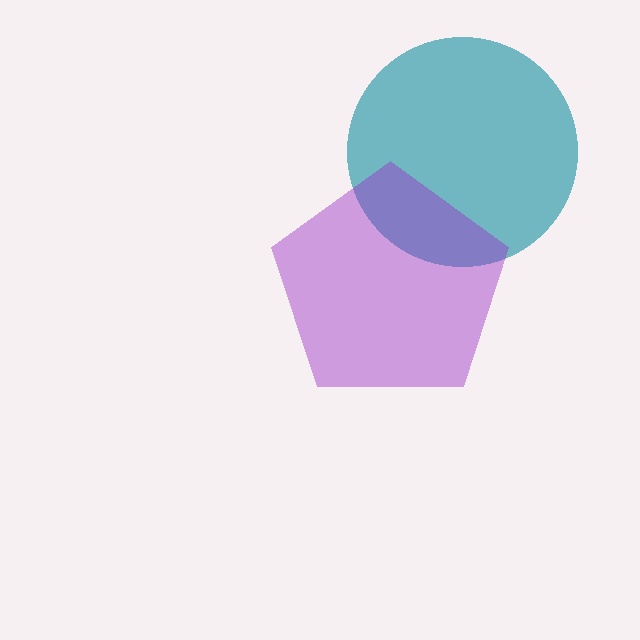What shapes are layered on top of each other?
The layered shapes are: a teal circle, a purple pentagon.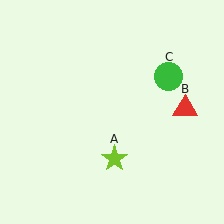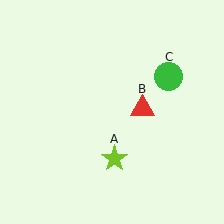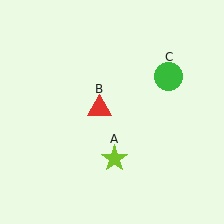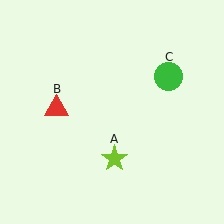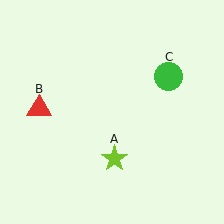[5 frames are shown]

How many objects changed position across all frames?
1 object changed position: red triangle (object B).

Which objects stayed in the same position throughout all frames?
Lime star (object A) and green circle (object C) remained stationary.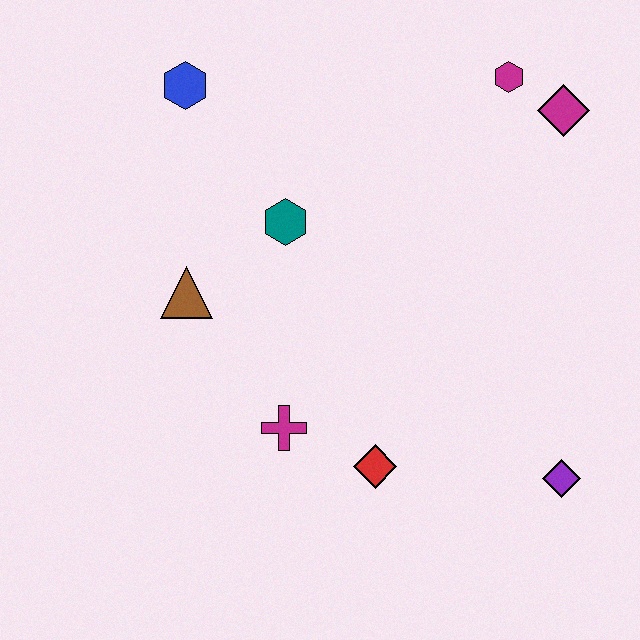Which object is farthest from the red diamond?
The blue hexagon is farthest from the red diamond.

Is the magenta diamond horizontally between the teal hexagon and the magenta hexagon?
No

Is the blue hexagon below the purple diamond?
No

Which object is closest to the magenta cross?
The red diamond is closest to the magenta cross.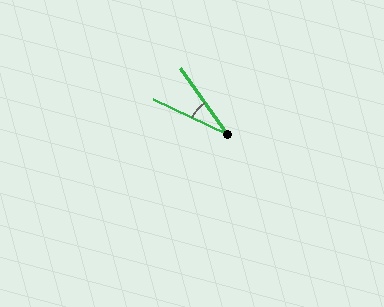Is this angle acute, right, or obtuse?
It is acute.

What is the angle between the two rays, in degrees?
Approximately 29 degrees.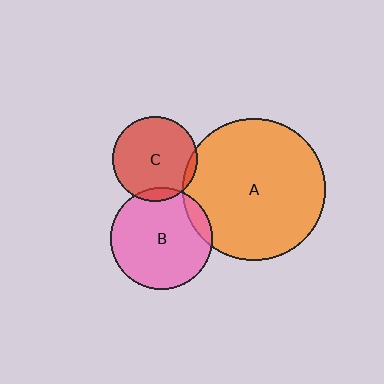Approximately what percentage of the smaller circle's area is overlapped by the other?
Approximately 10%.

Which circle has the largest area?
Circle A (orange).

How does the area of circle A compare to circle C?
Approximately 2.8 times.